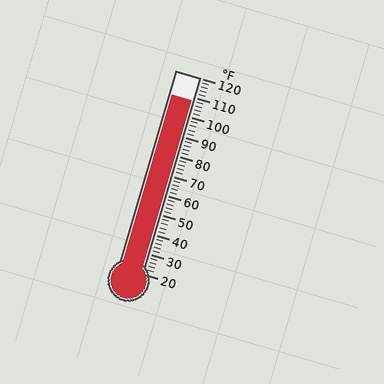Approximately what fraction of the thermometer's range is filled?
The thermometer is filled to approximately 90% of its range.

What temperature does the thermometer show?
The thermometer shows approximately 108°F.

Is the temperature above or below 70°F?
The temperature is above 70°F.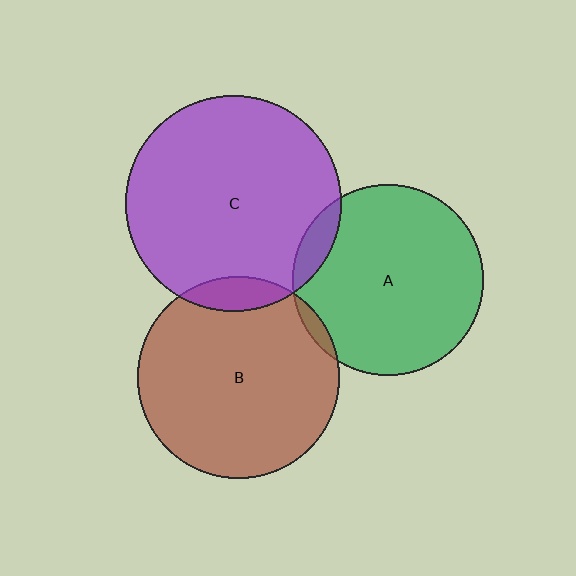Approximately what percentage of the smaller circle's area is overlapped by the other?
Approximately 10%.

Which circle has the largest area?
Circle C (purple).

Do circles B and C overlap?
Yes.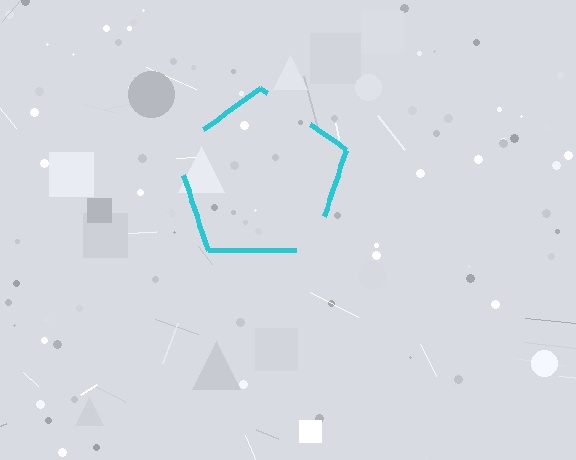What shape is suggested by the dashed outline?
The dashed outline suggests a pentagon.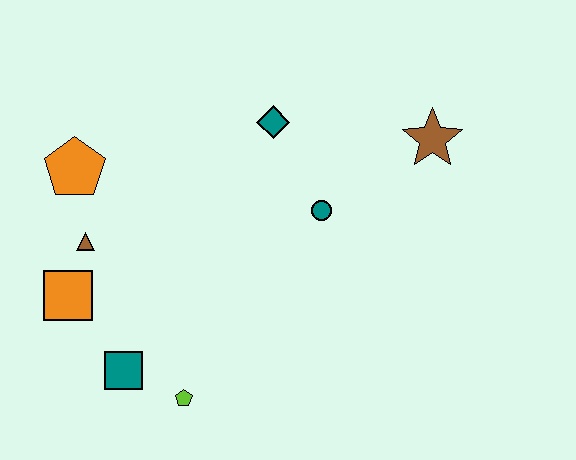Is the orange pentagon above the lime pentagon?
Yes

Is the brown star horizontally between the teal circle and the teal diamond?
No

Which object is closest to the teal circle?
The teal diamond is closest to the teal circle.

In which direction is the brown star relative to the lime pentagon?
The brown star is above the lime pentagon.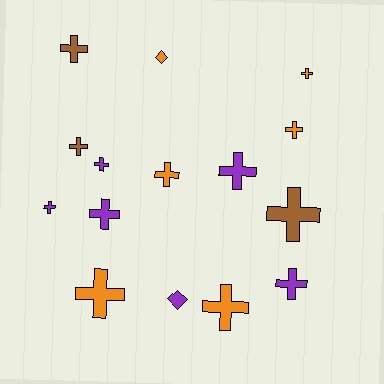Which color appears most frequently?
Orange, with 6 objects.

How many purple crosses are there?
There are 5 purple crosses.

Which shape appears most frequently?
Cross, with 13 objects.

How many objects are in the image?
There are 15 objects.